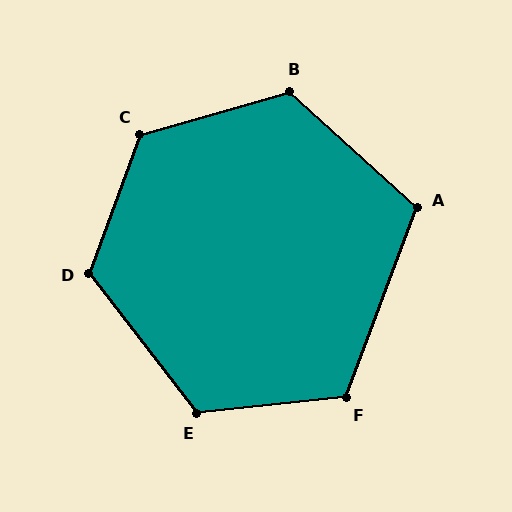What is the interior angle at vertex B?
Approximately 122 degrees (obtuse).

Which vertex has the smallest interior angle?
A, at approximately 112 degrees.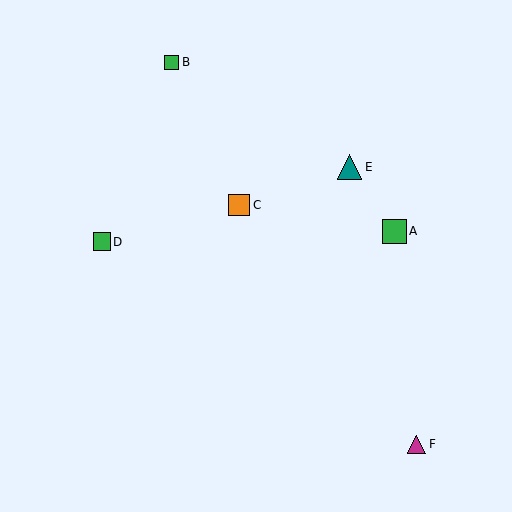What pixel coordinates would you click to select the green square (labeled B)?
Click at (172, 62) to select the green square B.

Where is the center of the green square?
The center of the green square is at (102, 242).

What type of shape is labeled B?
Shape B is a green square.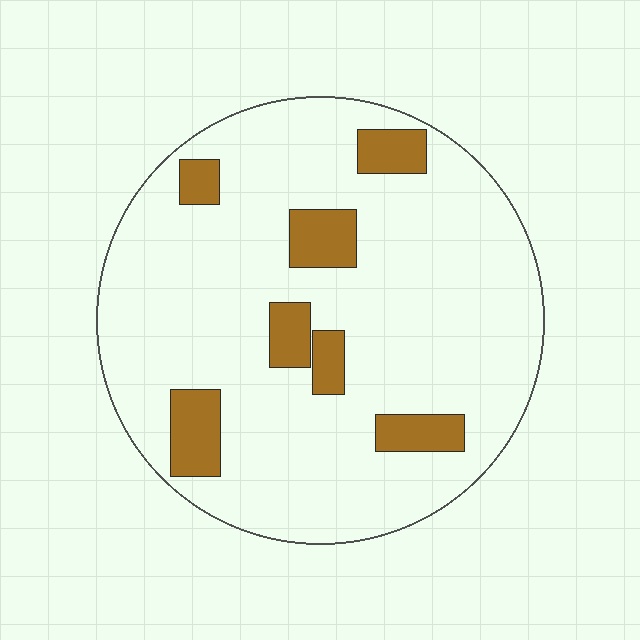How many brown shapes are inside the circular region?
7.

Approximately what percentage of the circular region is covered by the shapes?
Approximately 15%.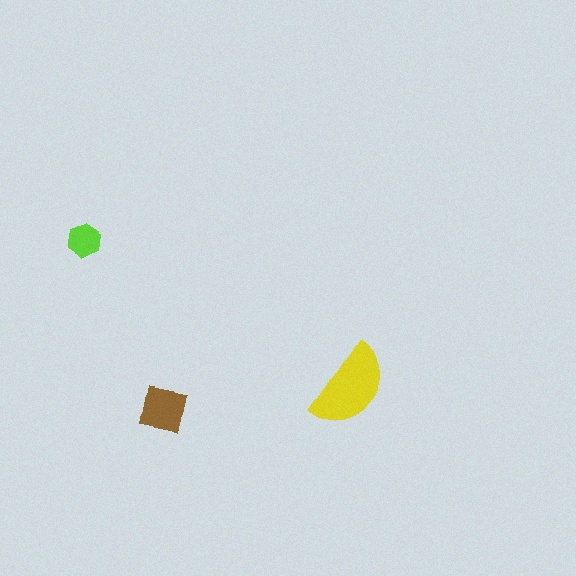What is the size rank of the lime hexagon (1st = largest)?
3rd.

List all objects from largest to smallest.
The yellow semicircle, the brown square, the lime hexagon.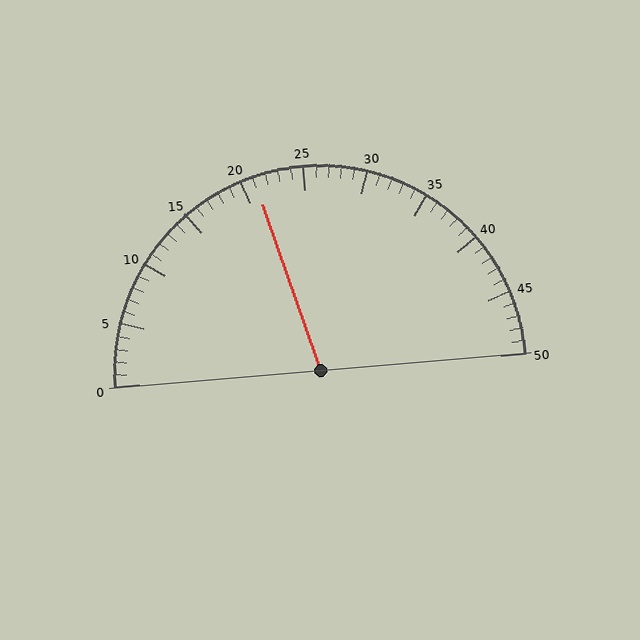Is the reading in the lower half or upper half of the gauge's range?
The reading is in the lower half of the range (0 to 50).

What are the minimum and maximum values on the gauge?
The gauge ranges from 0 to 50.